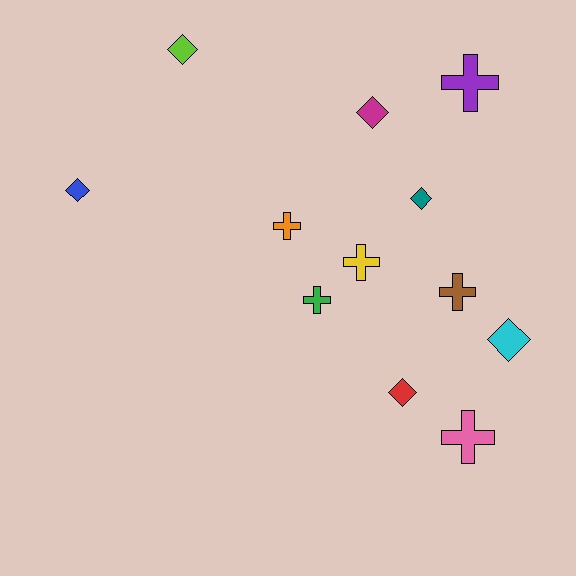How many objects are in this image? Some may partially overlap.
There are 12 objects.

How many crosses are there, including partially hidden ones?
There are 6 crosses.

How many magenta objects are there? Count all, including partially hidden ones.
There is 1 magenta object.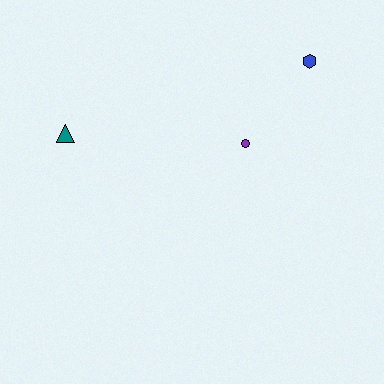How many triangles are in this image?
There is 1 triangle.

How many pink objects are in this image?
There are no pink objects.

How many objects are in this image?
There are 3 objects.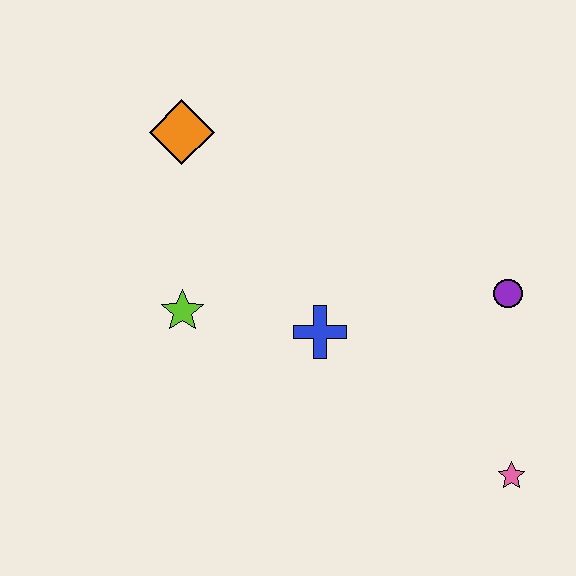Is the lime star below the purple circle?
Yes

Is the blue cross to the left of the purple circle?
Yes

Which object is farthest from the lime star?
The pink star is farthest from the lime star.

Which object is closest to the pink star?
The purple circle is closest to the pink star.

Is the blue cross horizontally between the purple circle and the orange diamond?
Yes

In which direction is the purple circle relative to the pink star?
The purple circle is above the pink star.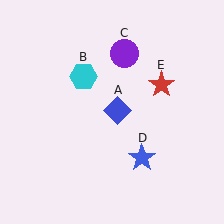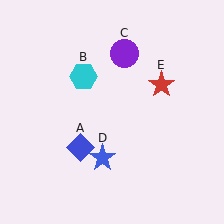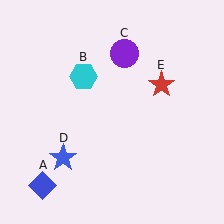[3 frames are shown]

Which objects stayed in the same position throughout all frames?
Cyan hexagon (object B) and purple circle (object C) and red star (object E) remained stationary.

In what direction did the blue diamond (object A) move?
The blue diamond (object A) moved down and to the left.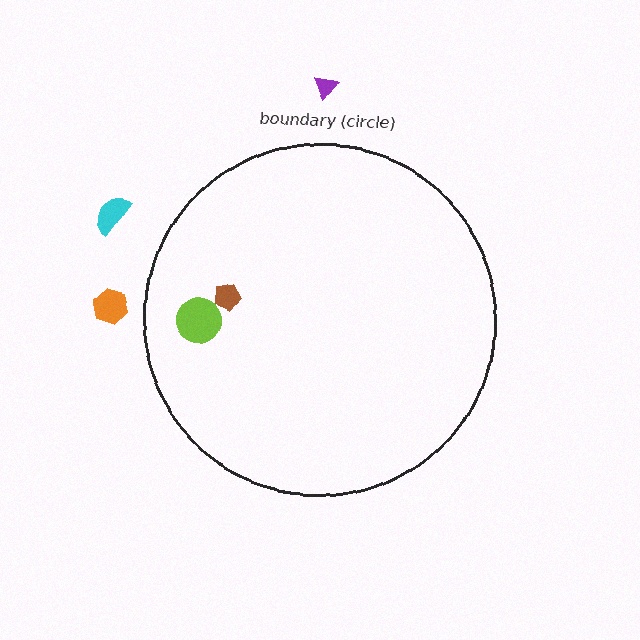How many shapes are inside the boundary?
2 inside, 3 outside.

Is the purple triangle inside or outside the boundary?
Outside.